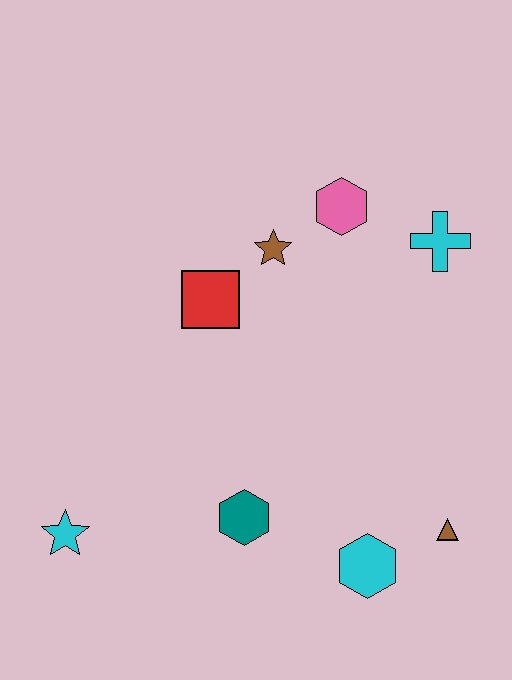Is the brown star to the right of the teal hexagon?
Yes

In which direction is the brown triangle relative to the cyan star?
The brown triangle is to the right of the cyan star.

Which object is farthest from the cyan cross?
The cyan star is farthest from the cyan cross.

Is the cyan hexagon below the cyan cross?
Yes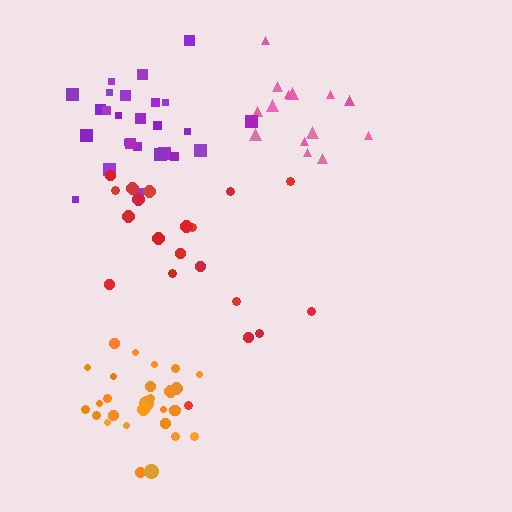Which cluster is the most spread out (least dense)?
Red.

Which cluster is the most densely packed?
Orange.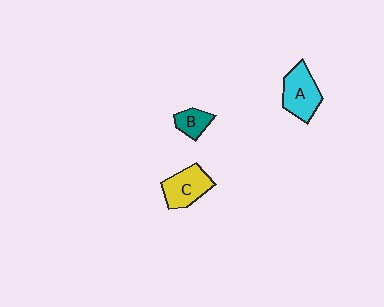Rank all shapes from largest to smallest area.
From largest to smallest: A (cyan), C (yellow), B (teal).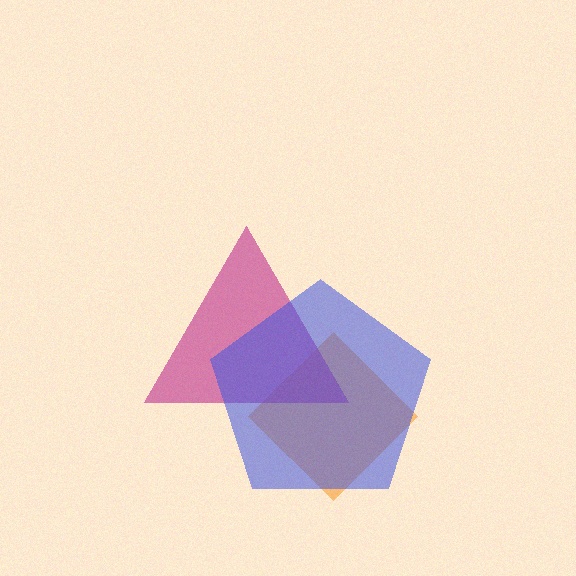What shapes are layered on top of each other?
The layered shapes are: an orange diamond, a magenta triangle, a blue pentagon.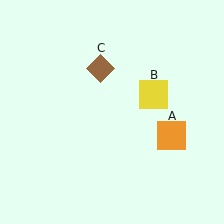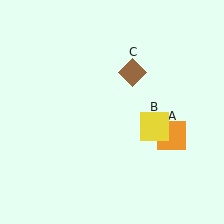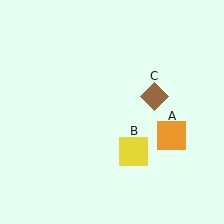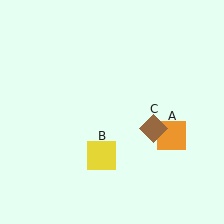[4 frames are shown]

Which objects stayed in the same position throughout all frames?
Orange square (object A) remained stationary.